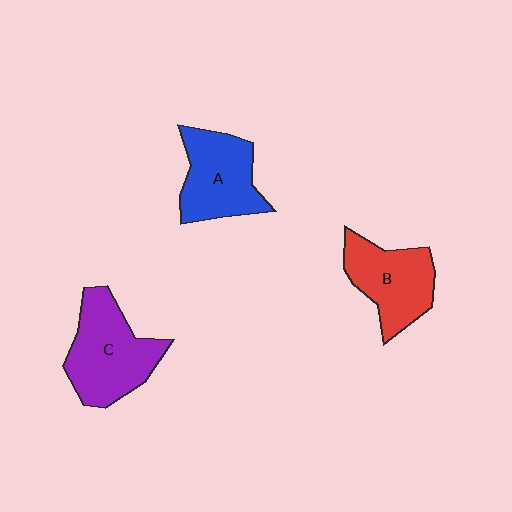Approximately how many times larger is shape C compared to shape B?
Approximately 1.2 times.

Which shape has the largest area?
Shape C (purple).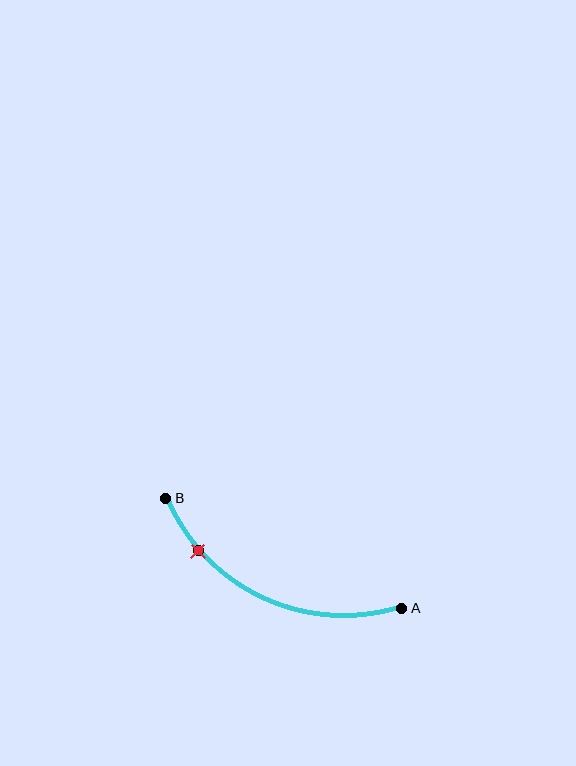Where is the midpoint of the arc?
The arc midpoint is the point on the curve farthest from the straight line joining A and B. It sits below that line.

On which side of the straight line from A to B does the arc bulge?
The arc bulges below the straight line connecting A and B.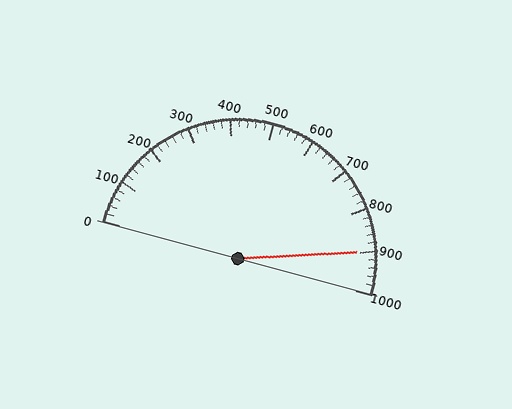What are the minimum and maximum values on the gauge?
The gauge ranges from 0 to 1000.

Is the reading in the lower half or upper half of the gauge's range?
The reading is in the upper half of the range (0 to 1000).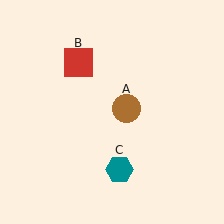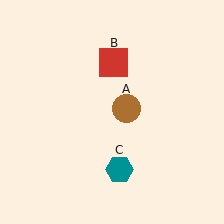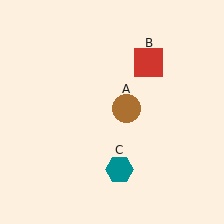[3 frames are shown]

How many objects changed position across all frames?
1 object changed position: red square (object B).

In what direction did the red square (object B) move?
The red square (object B) moved right.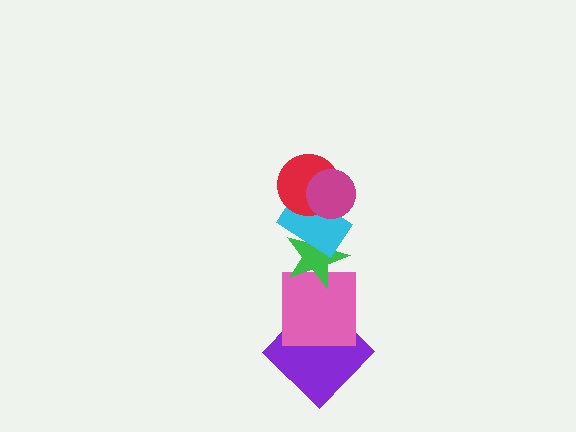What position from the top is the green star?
The green star is 4th from the top.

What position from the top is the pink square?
The pink square is 5th from the top.